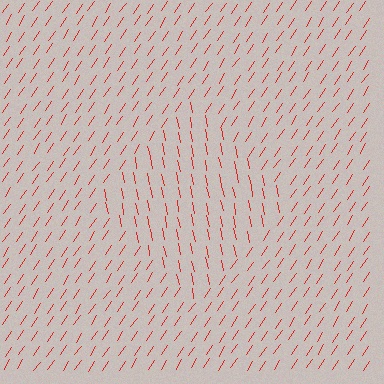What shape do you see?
I see a diamond.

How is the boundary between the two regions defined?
The boundary is defined purely by a change in line orientation (approximately 45 degrees difference). All lines are the same color and thickness.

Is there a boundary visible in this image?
Yes, there is a texture boundary formed by a change in line orientation.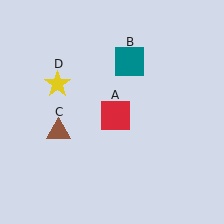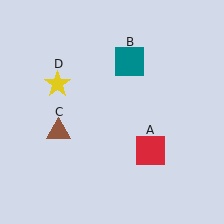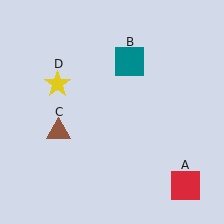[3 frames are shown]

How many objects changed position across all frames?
1 object changed position: red square (object A).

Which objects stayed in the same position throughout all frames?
Teal square (object B) and brown triangle (object C) and yellow star (object D) remained stationary.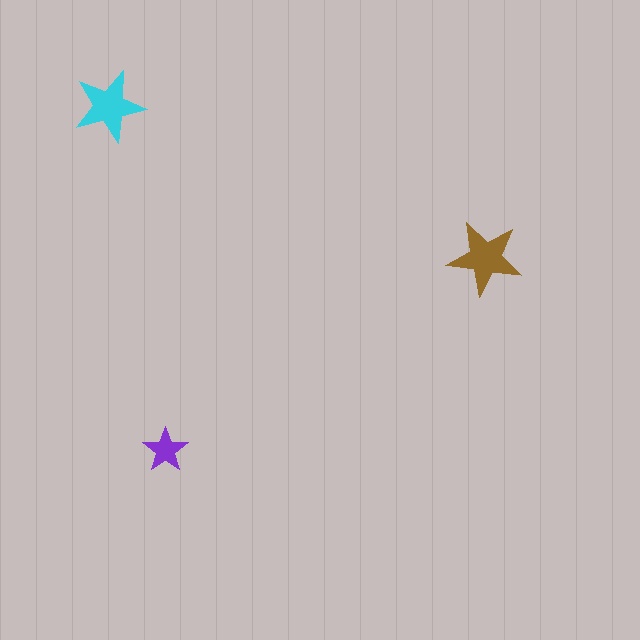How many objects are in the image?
There are 3 objects in the image.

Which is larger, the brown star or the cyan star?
The brown one.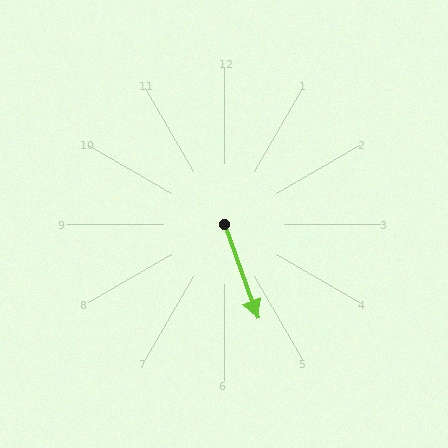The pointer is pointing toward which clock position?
Roughly 5 o'clock.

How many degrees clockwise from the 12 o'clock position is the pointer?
Approximately 160 degrees.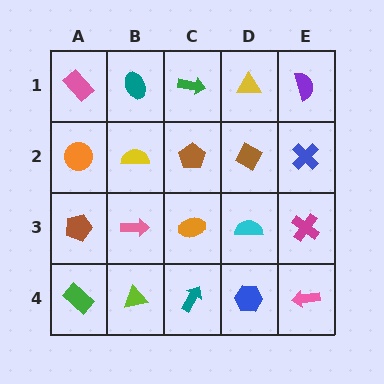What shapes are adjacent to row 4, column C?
An orange ellipse (row 3, column C), a lime triangle (row 4, column B), a blue hexagon (row 4, column D).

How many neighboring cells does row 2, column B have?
4.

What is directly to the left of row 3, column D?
An orange ellipse.